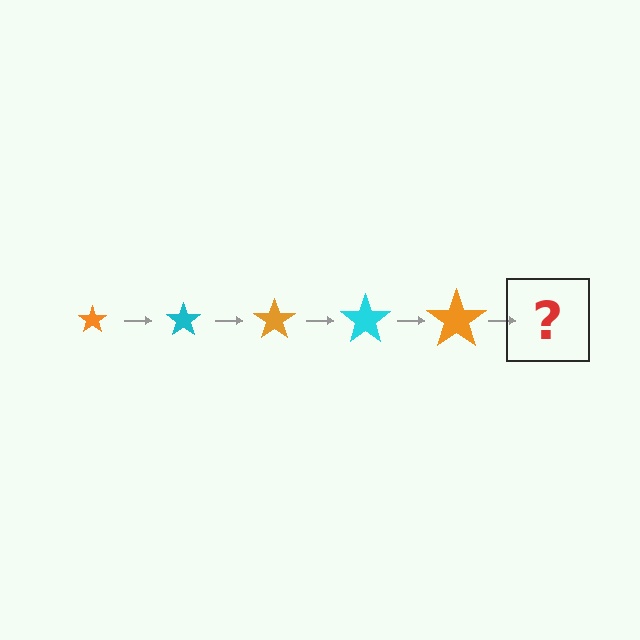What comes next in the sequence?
The next element should be a cyan star, larger than the previous one.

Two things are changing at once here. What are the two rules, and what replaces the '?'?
The two rules are that the star grows larger each step and the color cycles through orange and cyan. The '?' should be a cyan star, larger than the previous one.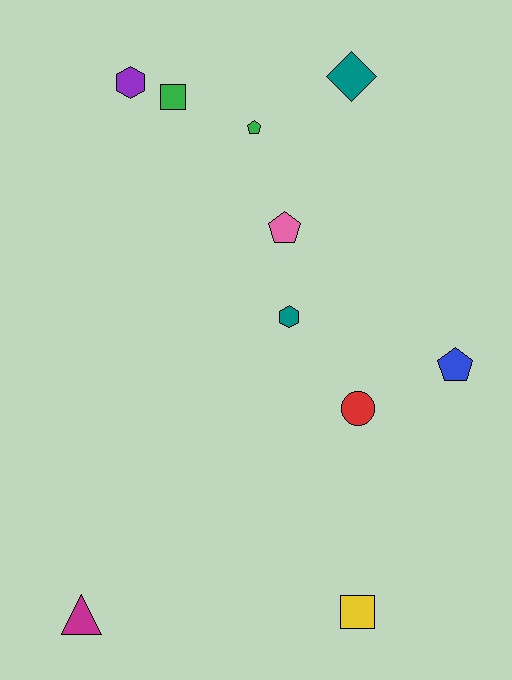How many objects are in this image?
There are 10 objects.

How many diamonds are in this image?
There is 1 diamond.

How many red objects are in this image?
There is 1 red object.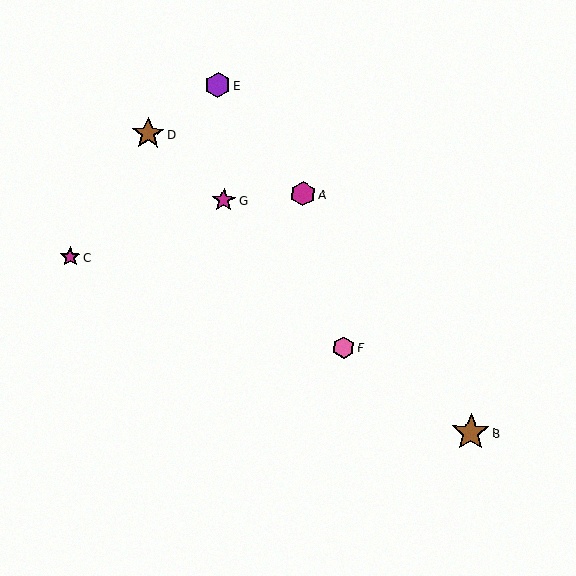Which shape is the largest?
The brown star (labeled B) is the largest.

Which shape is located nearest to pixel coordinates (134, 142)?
The brown star (labeled D) at (148, 134) is nearest to that location.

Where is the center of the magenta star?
The center of the magenta star is at (70, 257).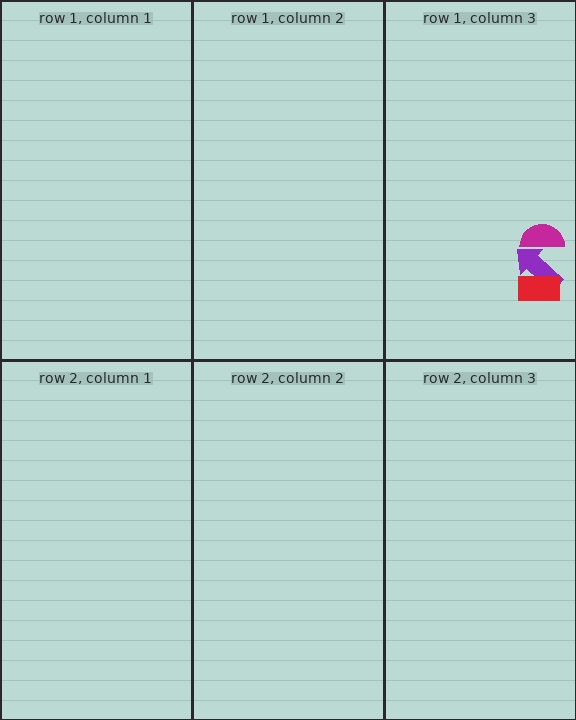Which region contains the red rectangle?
The row 1, column 3 region.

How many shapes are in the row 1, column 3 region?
3.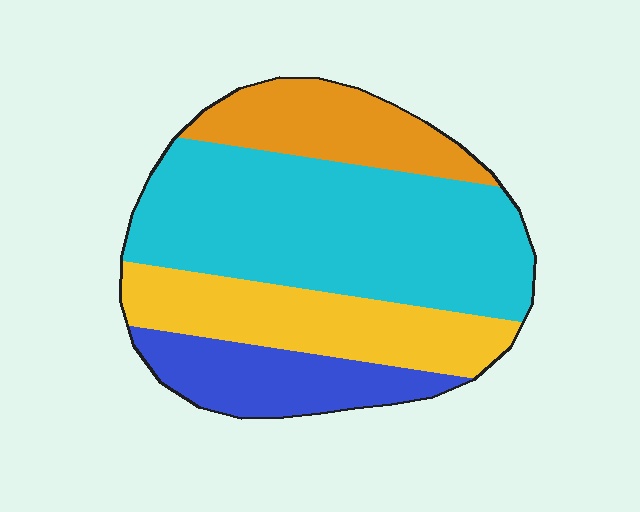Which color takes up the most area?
Cyan, at roughly 45%.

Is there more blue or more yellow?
Yellow.